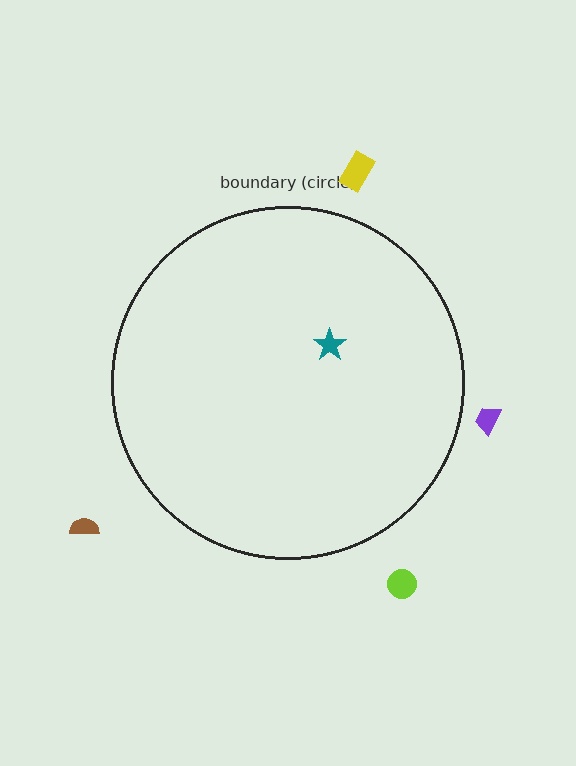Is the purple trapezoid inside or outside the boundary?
Outside.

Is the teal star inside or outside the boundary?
Inside.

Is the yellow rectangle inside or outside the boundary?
Outside.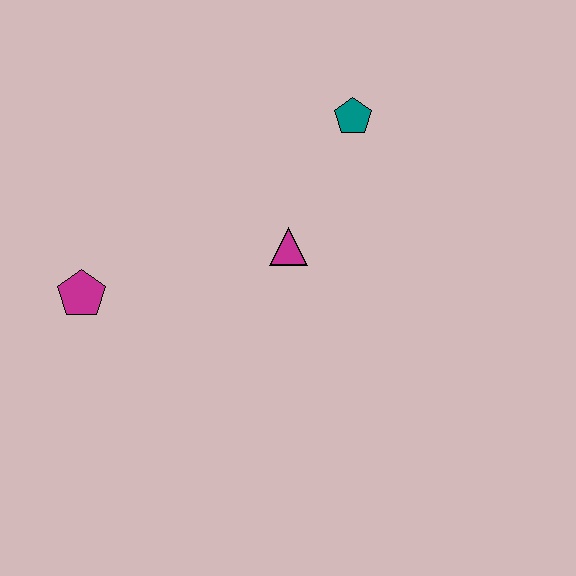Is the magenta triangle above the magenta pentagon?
Yes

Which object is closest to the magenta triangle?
The teal pentagon is closest to the magenta triangle.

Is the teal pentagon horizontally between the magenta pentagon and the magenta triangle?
No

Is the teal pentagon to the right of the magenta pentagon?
Yes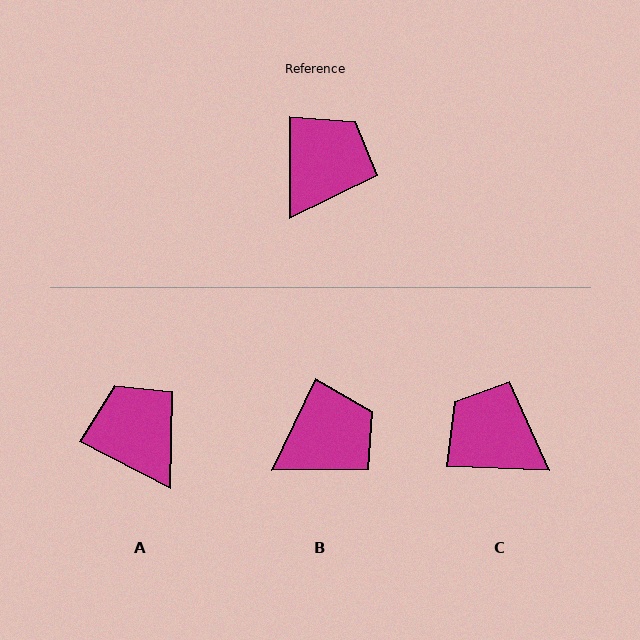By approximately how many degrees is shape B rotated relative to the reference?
Approximately 26 degrees clockwise.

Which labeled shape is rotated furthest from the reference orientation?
C, about 88 degrees away.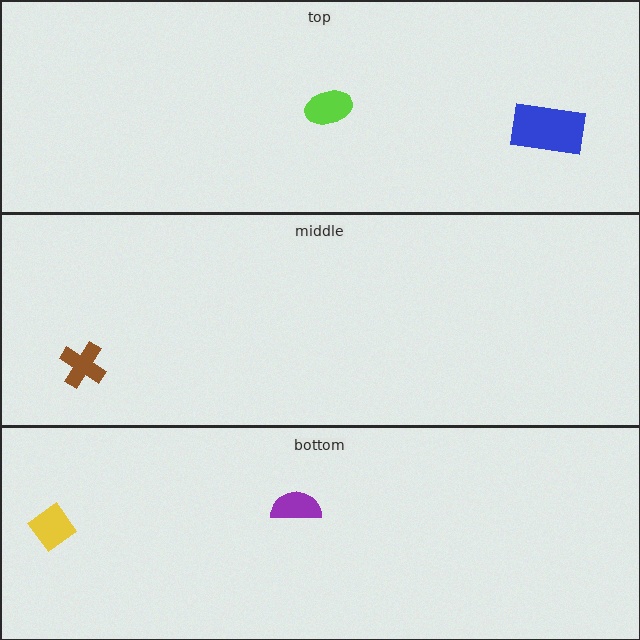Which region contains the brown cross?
The middle region.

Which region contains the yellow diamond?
The bottom region.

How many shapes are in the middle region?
1.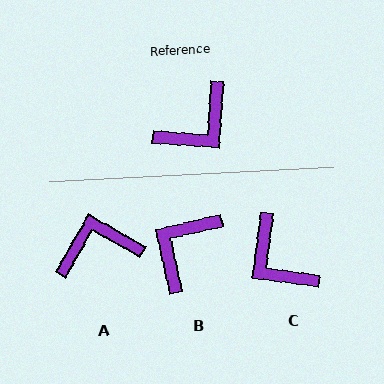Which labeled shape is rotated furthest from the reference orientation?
B, about 163 degrees away.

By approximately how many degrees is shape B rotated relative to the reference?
Approximately 163 degrees clockwise.